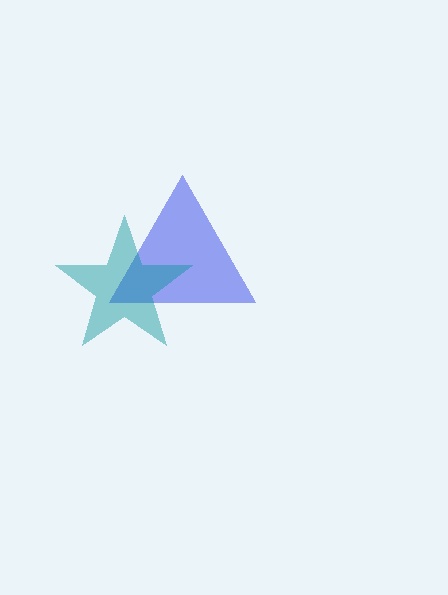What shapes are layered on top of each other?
The layered shapes are: a blue triangle, a teal star.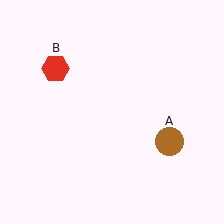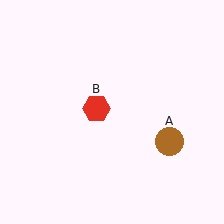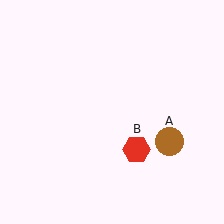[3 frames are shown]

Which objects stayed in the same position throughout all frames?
Brown circle (object A) remained stationary.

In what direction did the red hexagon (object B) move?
The red hexagon (object B) moved down and to the right.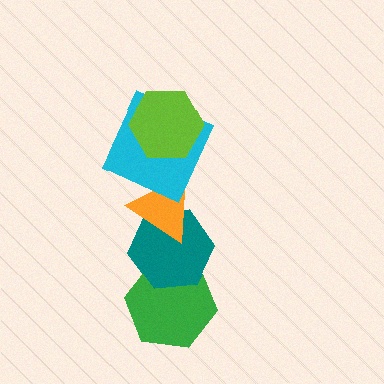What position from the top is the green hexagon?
The green hexagon is 5th from the top.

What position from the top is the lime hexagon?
The lime hexagon is 1st from the top.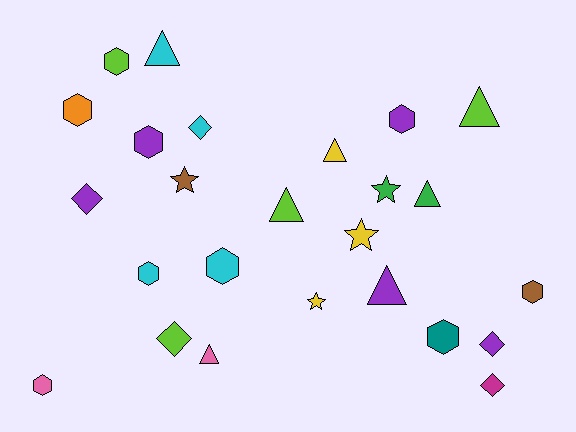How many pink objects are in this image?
There are 2 pink objects.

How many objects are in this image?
There are 25 objects.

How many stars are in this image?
There are 4 stars.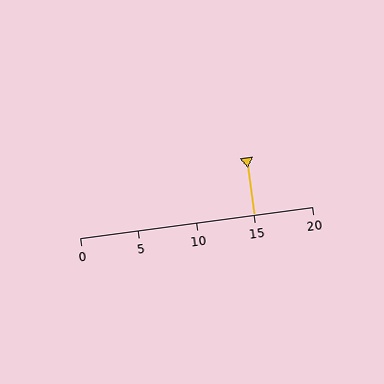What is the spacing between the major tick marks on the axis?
The major ticks are spaced 5 apart.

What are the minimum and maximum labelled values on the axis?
The axis runs from 0 to 20.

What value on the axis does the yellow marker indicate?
The marker indicates approximately 15.